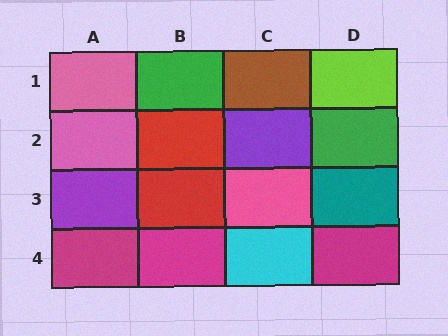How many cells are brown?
1 cell is brown.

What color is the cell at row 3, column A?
Purple.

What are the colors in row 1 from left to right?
Pink, green, brown, lime.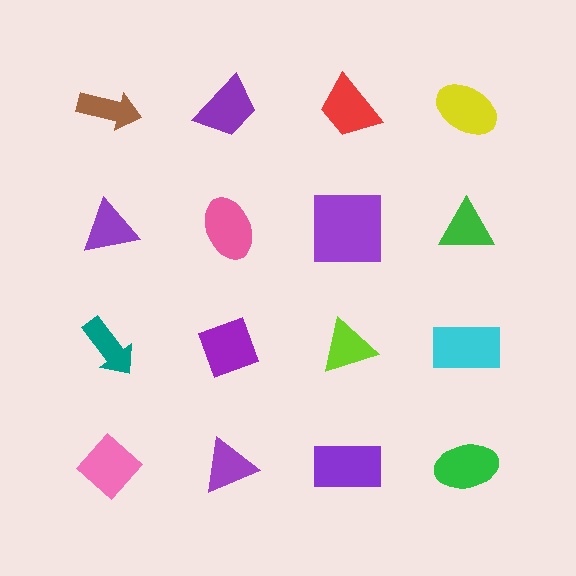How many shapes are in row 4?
4 shapes.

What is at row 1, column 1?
A brown arrow.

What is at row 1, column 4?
A yellow ellipse.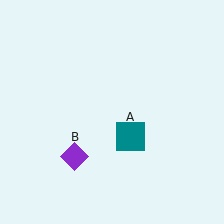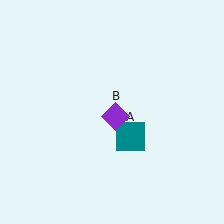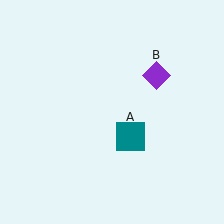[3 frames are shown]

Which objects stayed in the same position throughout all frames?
Teal square (object A) remained stationary.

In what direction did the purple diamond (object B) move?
The purple diamond (object B) moved up and to the right.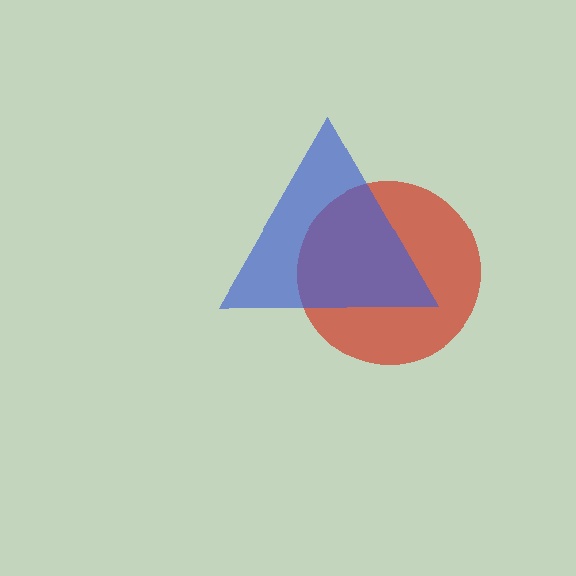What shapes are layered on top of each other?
The layered shapes are: a red circle, a blue triangle.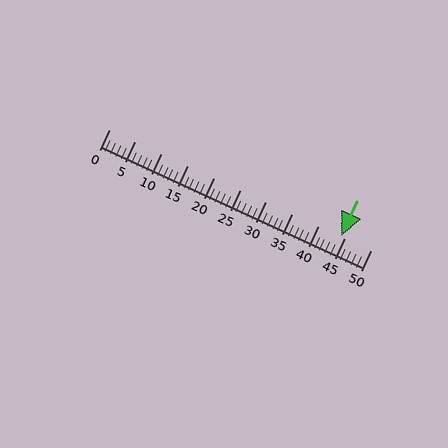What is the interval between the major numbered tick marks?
The major tick marks are spaced 5 units apart.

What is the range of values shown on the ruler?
The ruler shows values from 0 to 50.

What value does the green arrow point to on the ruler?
The green arrow points to approximately 44.